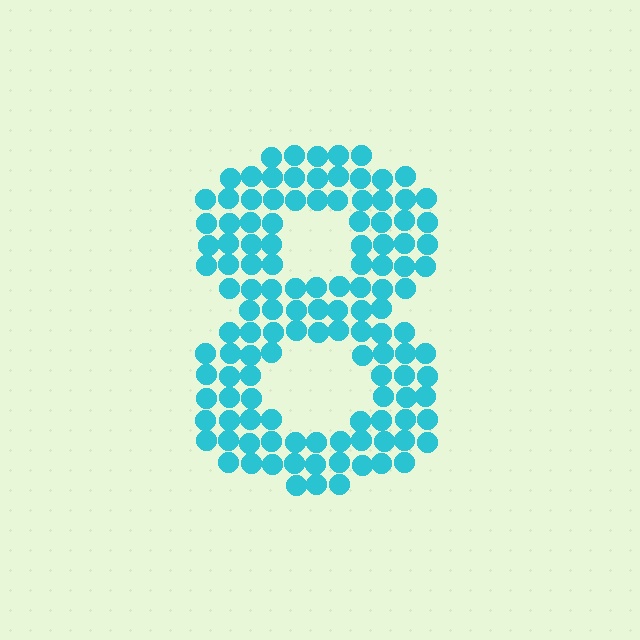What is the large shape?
The large shape is the digit 8.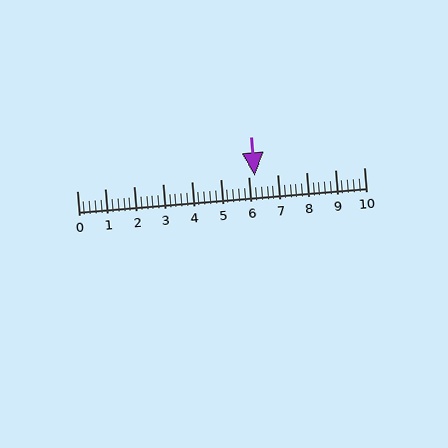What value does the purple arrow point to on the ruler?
The purple arrow points to approximately 6.2.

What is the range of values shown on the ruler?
The ruler shows values from 0 to 10.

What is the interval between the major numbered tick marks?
The major tick marks are spaced 1 units apart.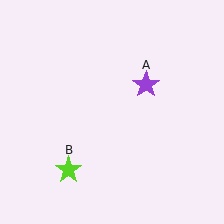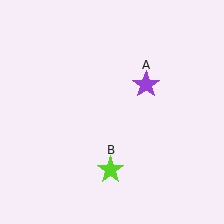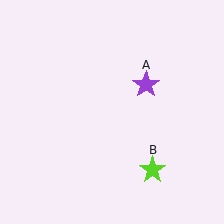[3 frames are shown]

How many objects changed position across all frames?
1 object changed position: lime star (object B).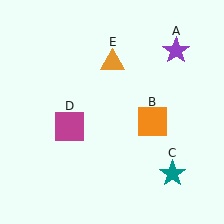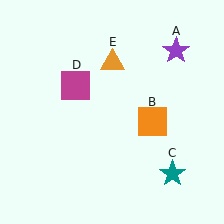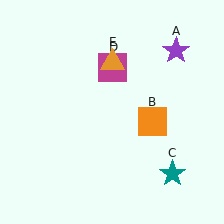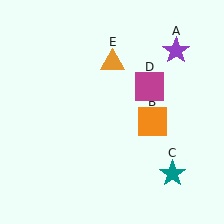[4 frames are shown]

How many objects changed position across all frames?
1 object changed position: magenta square (object D).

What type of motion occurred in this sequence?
The magenta square (object D) rotated clockwise around the center of the scene.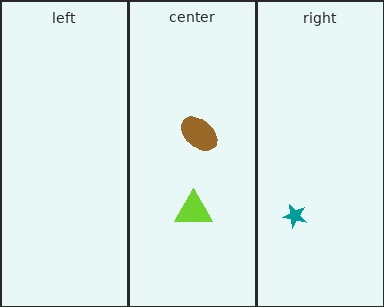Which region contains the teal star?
The right region.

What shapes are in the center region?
The lime triangle, the brown ellipse.